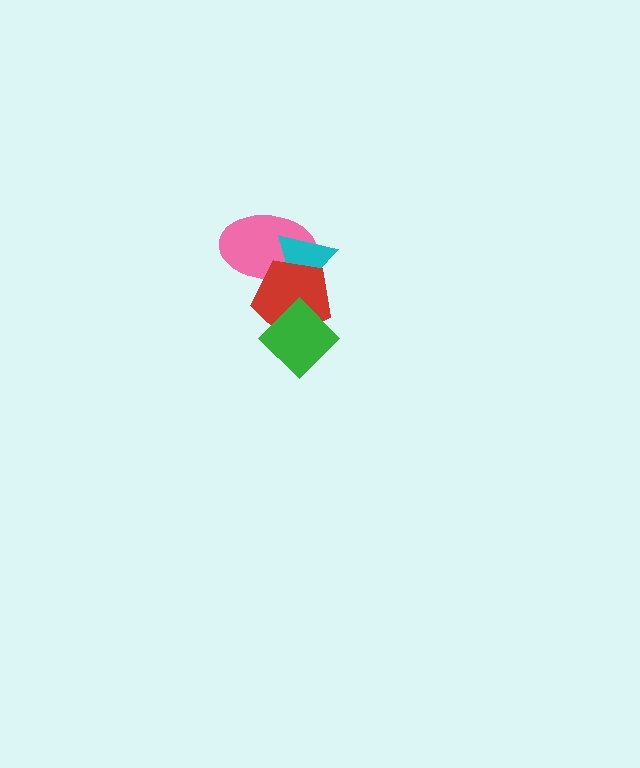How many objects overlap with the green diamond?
1 object overlaps with the green diamond.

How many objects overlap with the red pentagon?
3 objects overlap with the red pentagon.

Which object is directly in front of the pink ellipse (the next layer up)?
The cyan triangle is directly in front of the pink ellipse.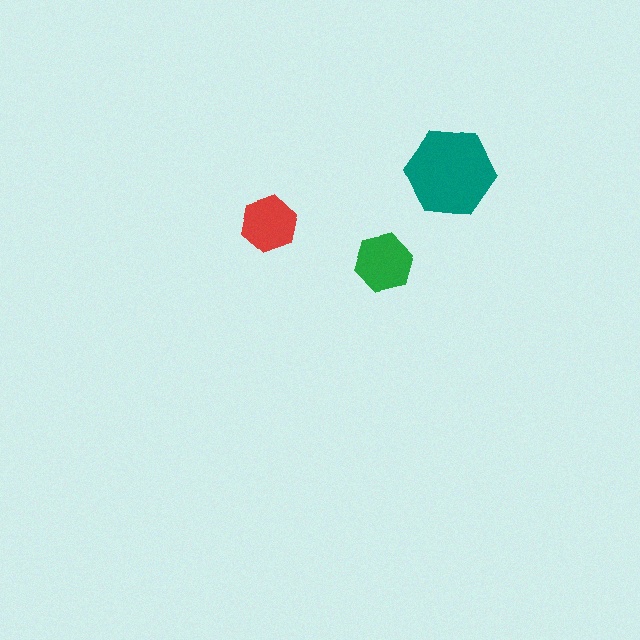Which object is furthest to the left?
The red hexagon is leftmost.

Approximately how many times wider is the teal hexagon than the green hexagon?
About 1.5 times wider.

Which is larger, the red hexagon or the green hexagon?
The green one.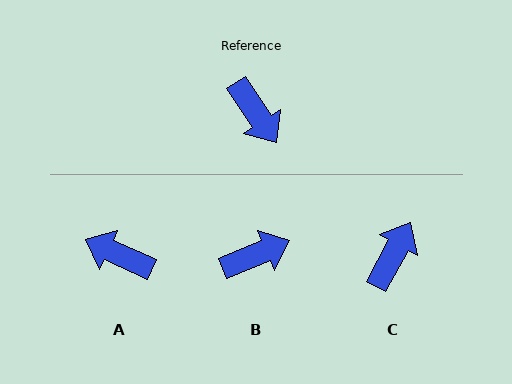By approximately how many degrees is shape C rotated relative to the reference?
Approximately 118 degrees counter-clockwise.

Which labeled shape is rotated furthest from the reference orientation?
A, about 148 degrees away.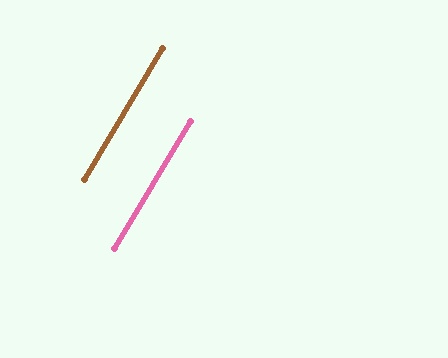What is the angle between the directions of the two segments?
Approximately 0 degrees.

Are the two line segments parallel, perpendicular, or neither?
Parallel — their directions differ by only 0.0°.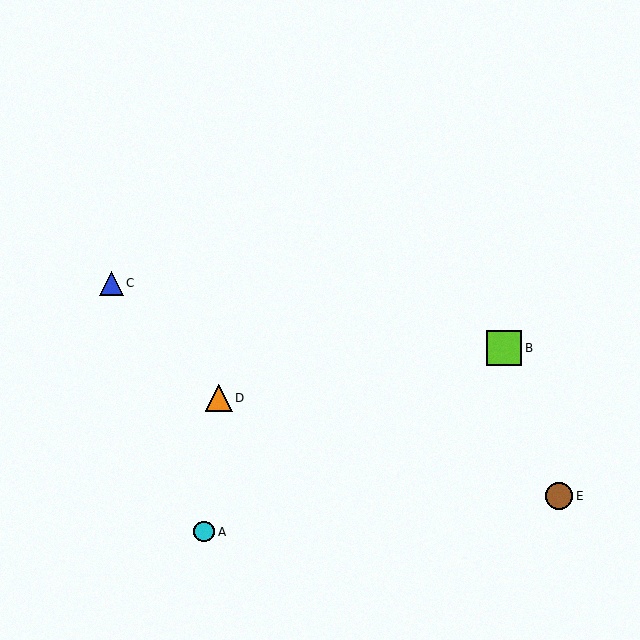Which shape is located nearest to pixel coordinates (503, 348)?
The lime square (labeled B) at (504, 348) is nearest to that location.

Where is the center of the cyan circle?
The center of the cyan circle is at (204, 532).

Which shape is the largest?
The lime square (labeled B) is the largest.